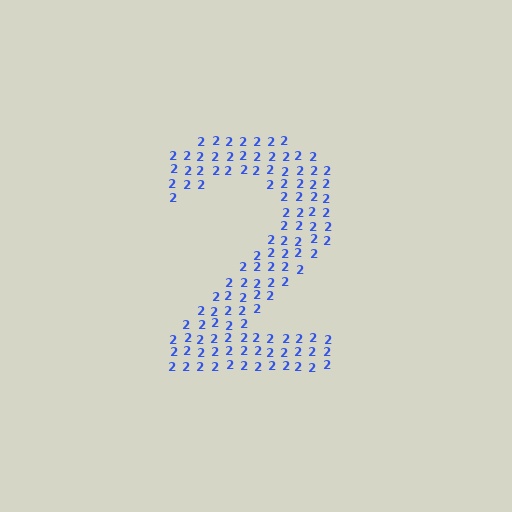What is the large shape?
The large shape is the digit 2.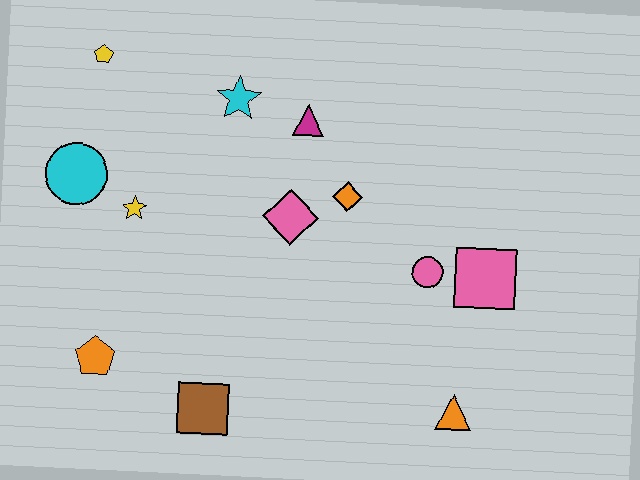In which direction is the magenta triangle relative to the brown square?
The magenta triangle is above the brown square.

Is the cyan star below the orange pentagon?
No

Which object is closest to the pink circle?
The pink square is closest to the pink circle.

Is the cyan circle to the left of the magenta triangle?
Yes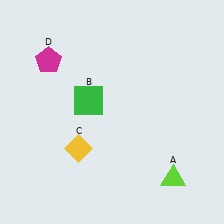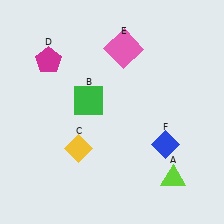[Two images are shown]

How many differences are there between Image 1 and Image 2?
There are 2 differences between the two images.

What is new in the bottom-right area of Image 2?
A blue diamond (F) was added in the bottom-right area of Image 2.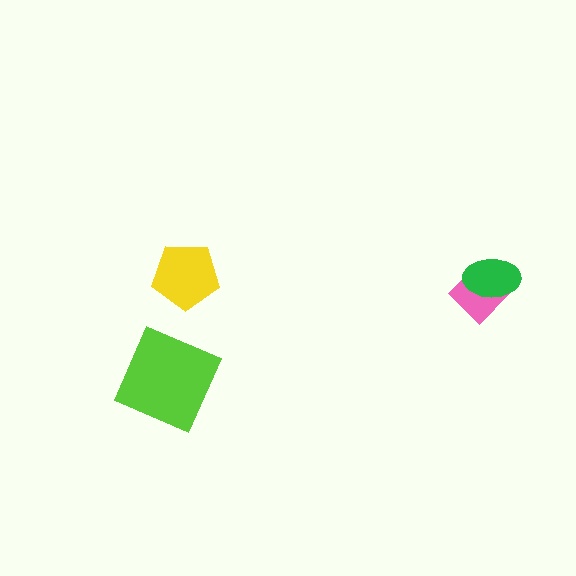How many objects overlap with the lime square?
0 objects overlap with the lime square.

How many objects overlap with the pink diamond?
1 object overlaps with the pink diamond.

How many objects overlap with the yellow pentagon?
0 objects overlap with the yellow pentagon.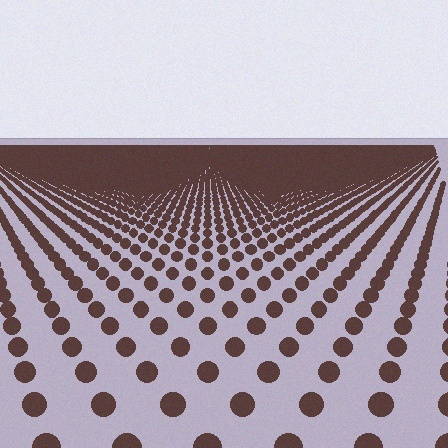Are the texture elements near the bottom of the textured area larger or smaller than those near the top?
Larger. Near the bottom, elements are closer to the viewer and appear at a bigger on-screen size.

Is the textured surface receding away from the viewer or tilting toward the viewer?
The surface is receding away from the viewer. Texture elements get smaller and denser toward the top.